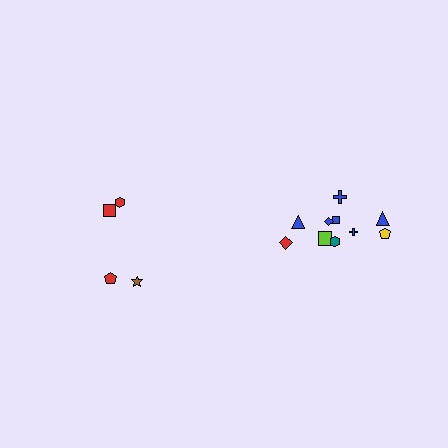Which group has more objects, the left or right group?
The right group.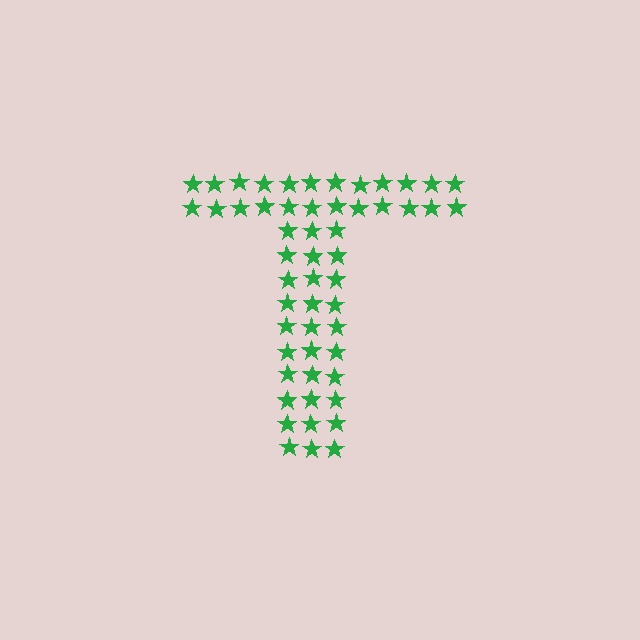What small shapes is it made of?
It is made of small stars.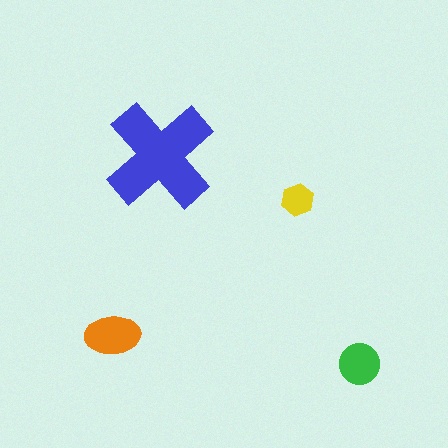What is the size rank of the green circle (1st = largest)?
3rd.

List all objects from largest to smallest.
The blue cross, the orange ellipse, the green circle, the yellow hexagon.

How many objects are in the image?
There are 4 objects in the image.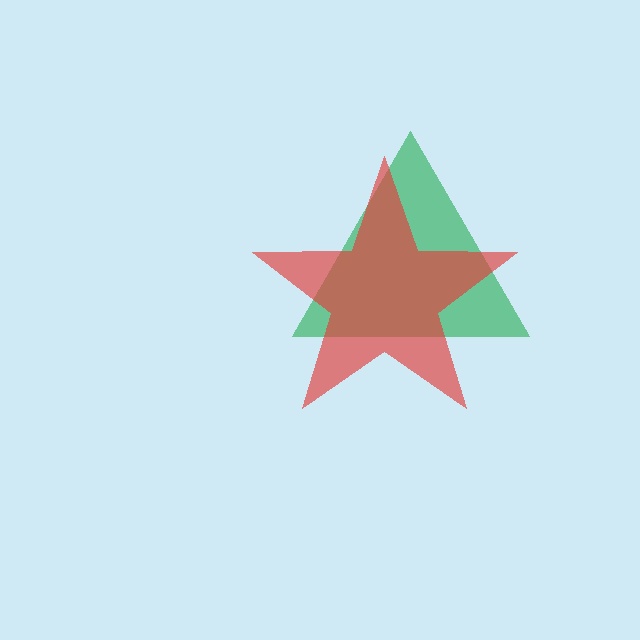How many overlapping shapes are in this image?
There are 2 overlapping shapes in the image.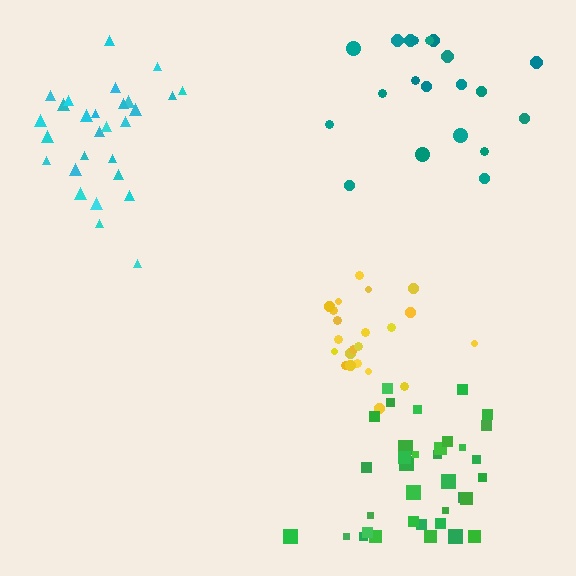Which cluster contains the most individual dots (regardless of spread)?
Green (35).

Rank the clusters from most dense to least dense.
yellow, cyan, green, teal.